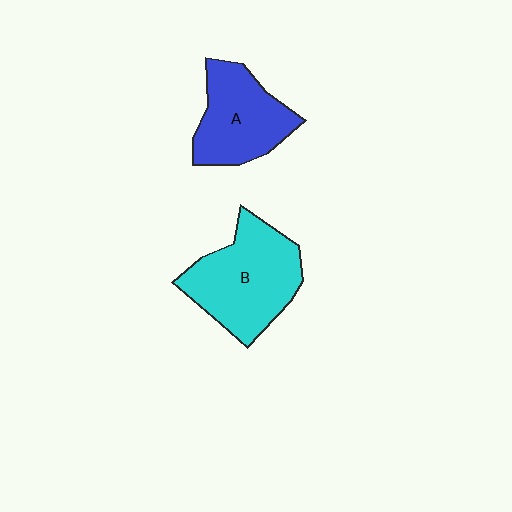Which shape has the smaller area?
Shape A (blue).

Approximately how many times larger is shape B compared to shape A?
Approximately 1.3 times.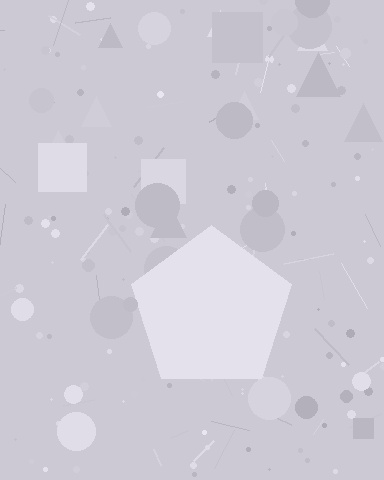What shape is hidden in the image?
A pentagon is hidden in the image.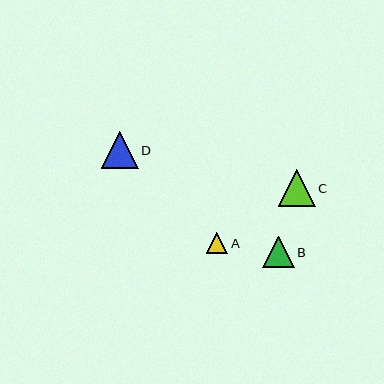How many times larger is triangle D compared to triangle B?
Triangle D is approximately 1.2 times the size of triangle B.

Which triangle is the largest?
Triangle D is the largest with a size of approximately 37 pixels.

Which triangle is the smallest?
Triangle A is the smallest with a size of approximately 22 pixels.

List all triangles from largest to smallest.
From largest to smallest: D, C, B, A.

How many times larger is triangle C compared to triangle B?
Triangle C is approximately 1.2 times the size of triangle B.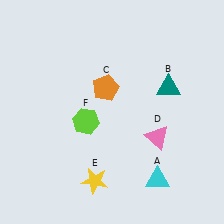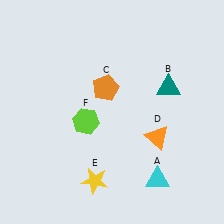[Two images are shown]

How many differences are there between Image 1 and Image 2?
There is 1 difference between the two images.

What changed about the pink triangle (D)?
In Image 1, D is pink. In Image 2, it changed to orange.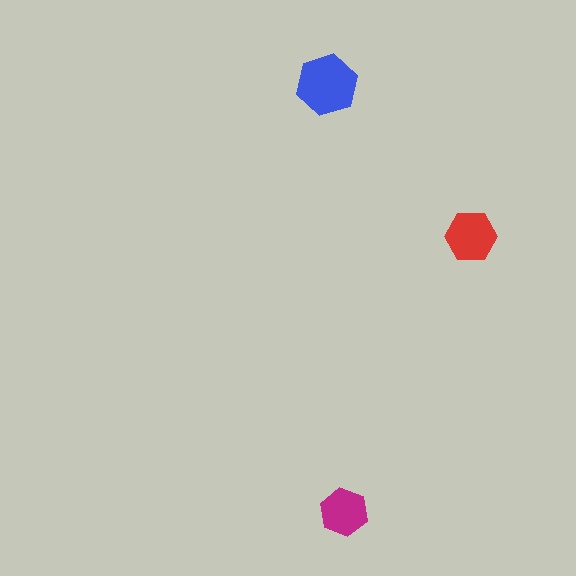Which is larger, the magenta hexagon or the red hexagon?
The red one.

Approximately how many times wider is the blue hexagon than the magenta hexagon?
About 1.5 times wider.